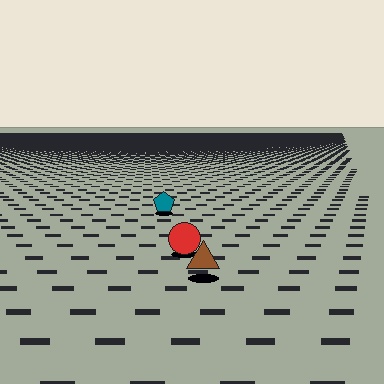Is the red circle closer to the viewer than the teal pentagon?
Yes. The red circle is closer — you can tell from the texture gradient: the ground texture is coarser near it.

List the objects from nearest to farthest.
From nearest to farthest: the brown triangle, the red circle, the teal pentagon.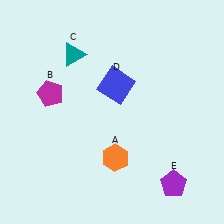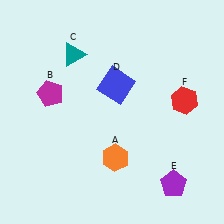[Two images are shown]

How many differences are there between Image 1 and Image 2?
There is 1 difference between the two images.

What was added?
A red hexagon (F) was added in Image 2.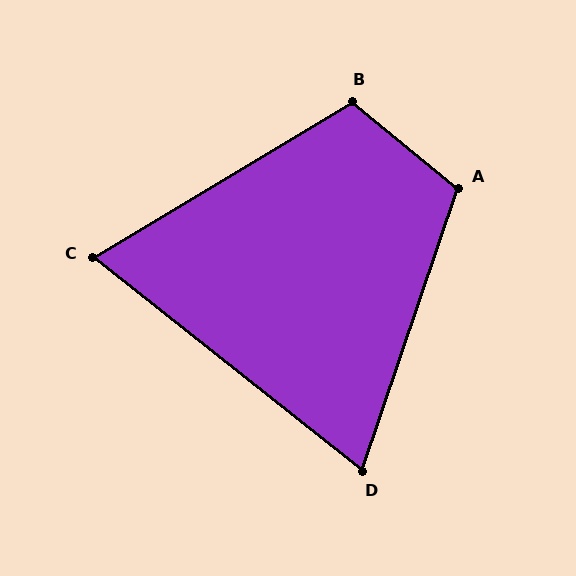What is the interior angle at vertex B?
Approximately 110 degrees (obtuse).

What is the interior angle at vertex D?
Approximately 70 degrees (acute).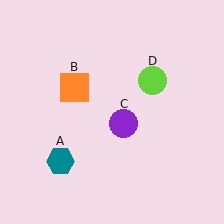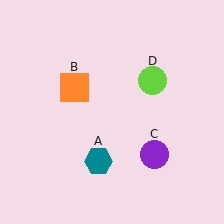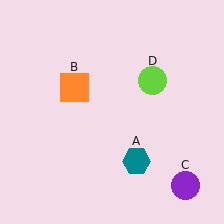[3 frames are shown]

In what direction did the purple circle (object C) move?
The purple circle (object C) moved down and to the right.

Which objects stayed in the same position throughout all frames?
Orange square (object B) and lime circle (object D) remained stationary.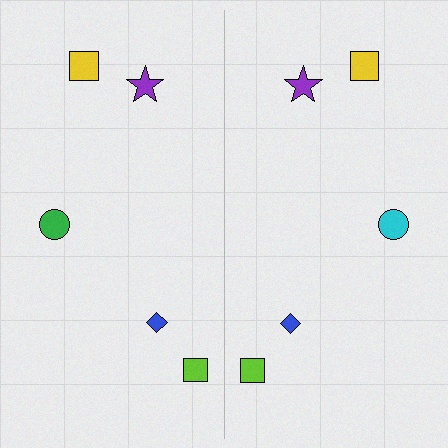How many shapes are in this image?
There are 10 shapes in this image.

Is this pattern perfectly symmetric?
No, the pattern is not perfectly symmetric. The cyan circle on the right side breaks the symmetry — its mirror counterpart is green.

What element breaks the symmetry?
The cyan circle on the right side breaks the symmetry — its mirror counterpart is green.